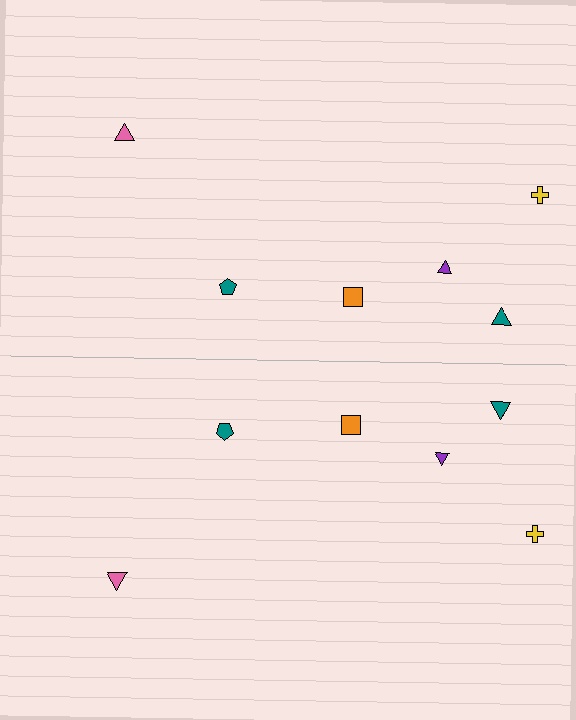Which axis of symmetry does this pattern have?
The pattern has a horizontal axis of symmetry running through the center of the image.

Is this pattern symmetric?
Yes, this pattern has bilateral (reflection) symmetry.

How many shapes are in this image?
There are 12 shapes in this image.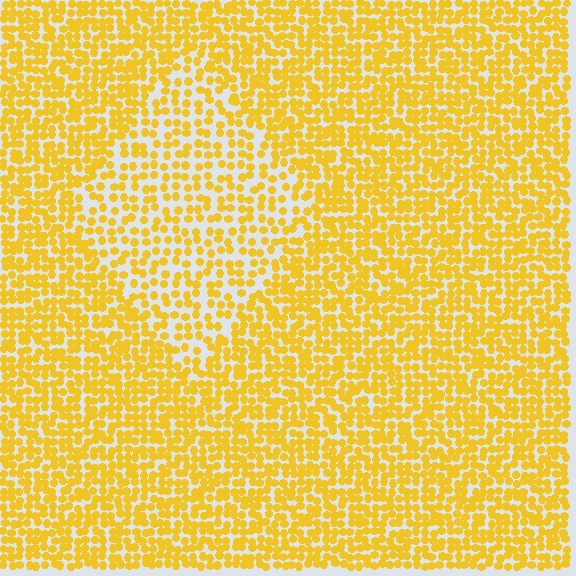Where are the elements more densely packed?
The elements are more densely packed outside the diamond boundary.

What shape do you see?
I see a diamond.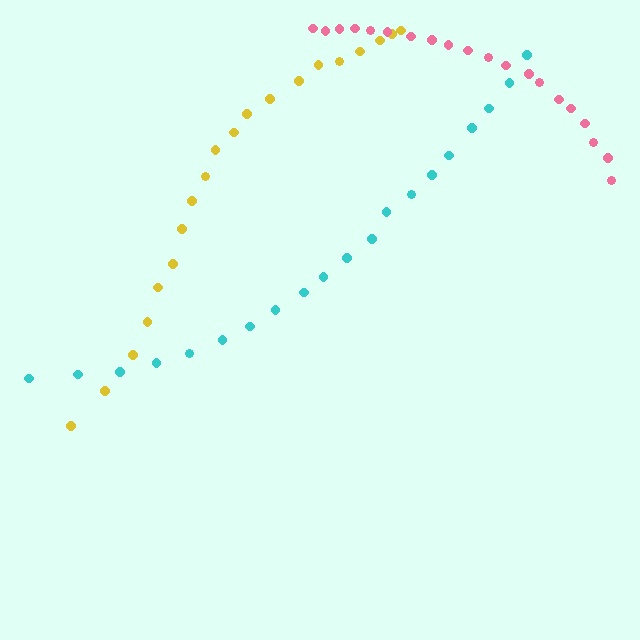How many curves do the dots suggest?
There are 3 distinct paths.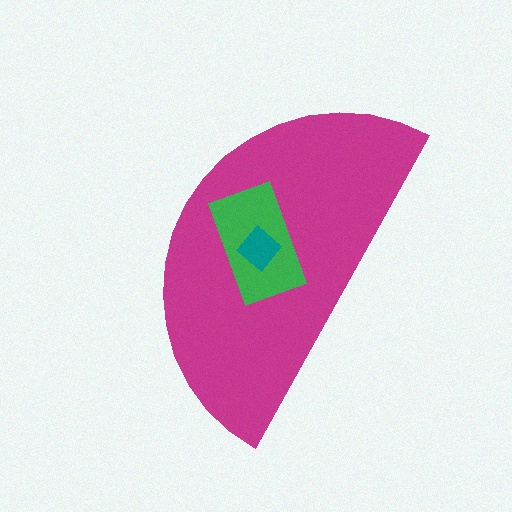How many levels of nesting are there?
3.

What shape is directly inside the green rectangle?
The teal diamond.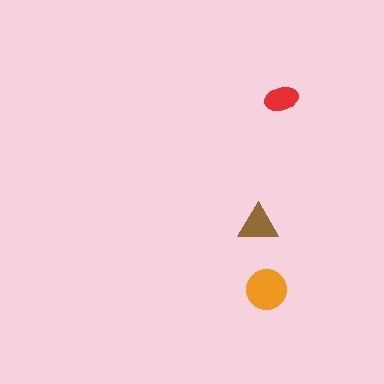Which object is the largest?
The orange circle.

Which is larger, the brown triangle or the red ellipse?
The brown triangle.